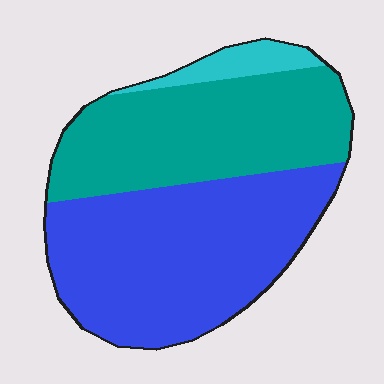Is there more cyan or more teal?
Teal.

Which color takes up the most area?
Blue, at roughly 50%.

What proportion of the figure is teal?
Teal takes up about two fifths (2/5) of the figure.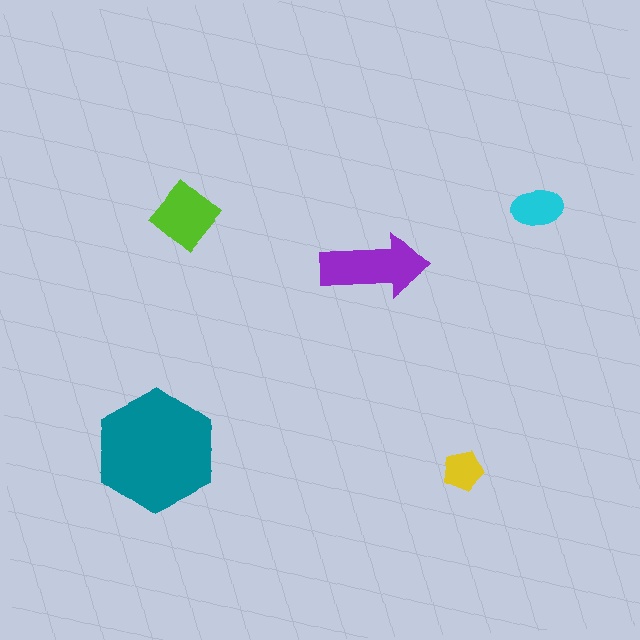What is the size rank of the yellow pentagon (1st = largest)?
5th.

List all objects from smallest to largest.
The yellow pentagon, the cyan ellipse, the lime diamond, the purple arrow, the teal hexagon.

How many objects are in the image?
There are 5 objects in the image.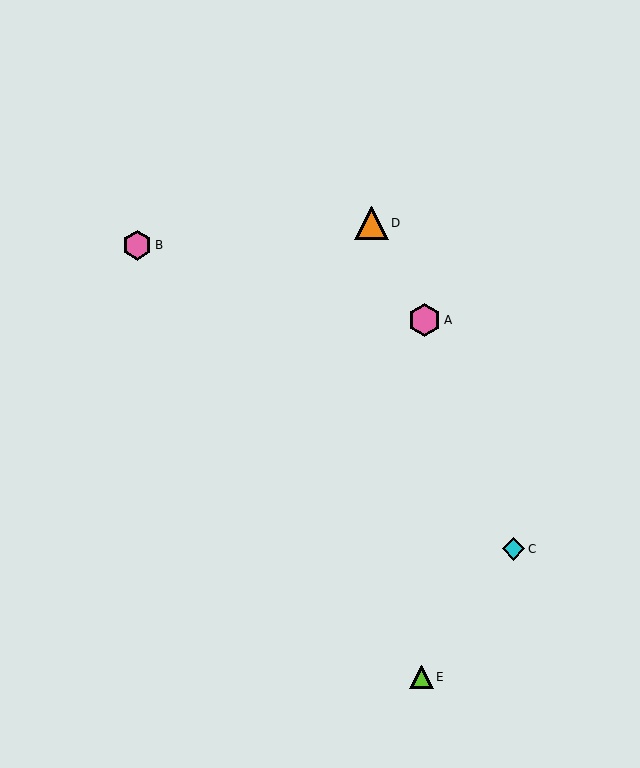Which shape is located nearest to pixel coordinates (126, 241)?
The pink hexagon (labeled B) at (137, 245) is nearest to that location.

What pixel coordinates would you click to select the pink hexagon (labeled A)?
Click at (424, 320) to select the pink hexagon A.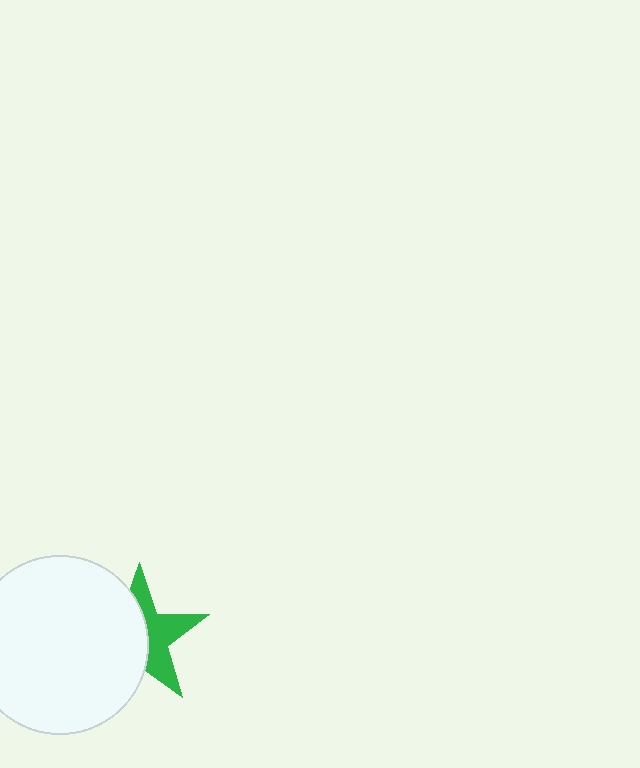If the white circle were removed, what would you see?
You would see the complete green star.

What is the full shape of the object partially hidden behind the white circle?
The partially hidden object is a green star.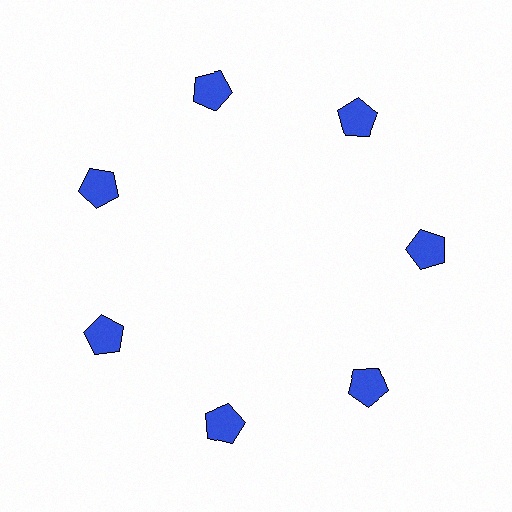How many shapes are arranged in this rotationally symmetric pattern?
There are 7 shapes, arranged in 7 groups of 1.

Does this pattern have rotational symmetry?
Yes, this pattern has 7-fold rotational symmetry. It looks the same after rotating 51 degrees around the center.